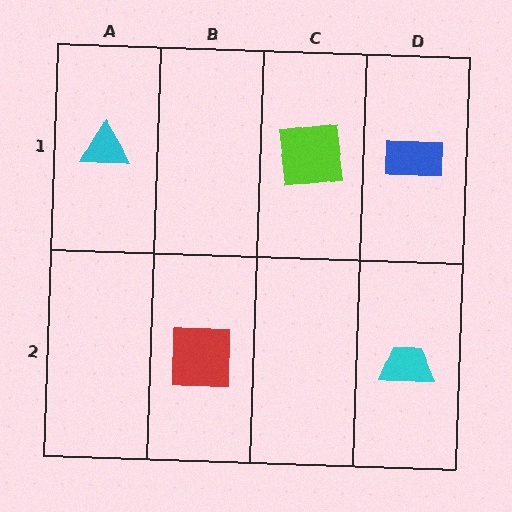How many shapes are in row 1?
3 shapes.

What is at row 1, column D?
A blue rectangle.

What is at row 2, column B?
A red square.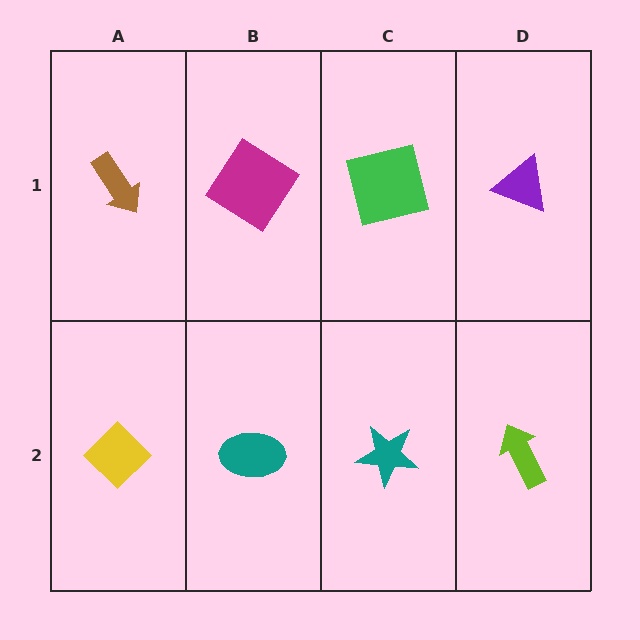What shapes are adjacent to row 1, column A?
A yellow diamond (row 2, column A), a magenta diamond (row 1, column B).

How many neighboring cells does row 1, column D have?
2.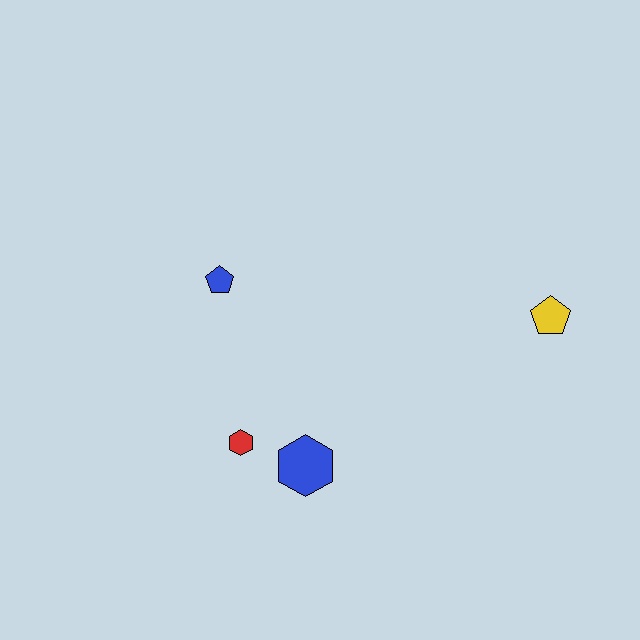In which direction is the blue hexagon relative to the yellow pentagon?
The blue hexagon is to the left of the yellow pentagon.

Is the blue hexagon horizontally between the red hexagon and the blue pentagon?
No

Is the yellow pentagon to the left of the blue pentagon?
No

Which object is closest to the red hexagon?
The blue hexagon is closest to the red hexagon.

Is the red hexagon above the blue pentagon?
No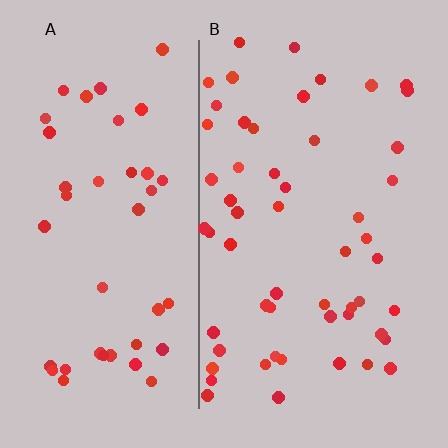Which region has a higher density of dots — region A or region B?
B (the right).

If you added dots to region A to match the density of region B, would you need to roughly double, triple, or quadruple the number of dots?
Approximately double.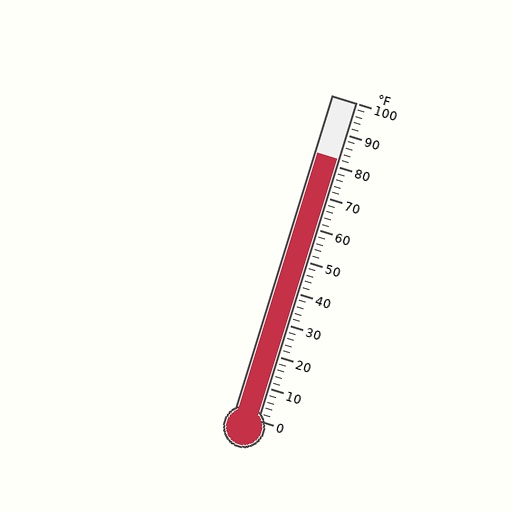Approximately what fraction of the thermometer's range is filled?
The thermometer is filled to approximately 80% of its range.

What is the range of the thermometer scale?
The thermometer scale ranges from 0°F to 100°F.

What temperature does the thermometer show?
The thermometer shows approximately 82°F.